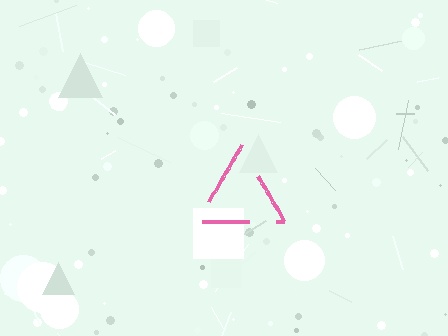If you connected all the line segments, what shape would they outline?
They would outline a triangle.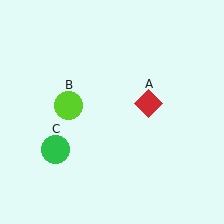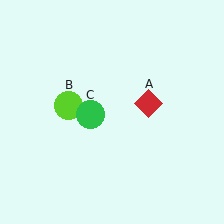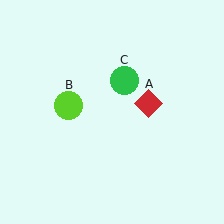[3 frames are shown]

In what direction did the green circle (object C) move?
The green circle (object C) moved up and to the right.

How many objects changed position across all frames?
1 object changed position: green circle (object C).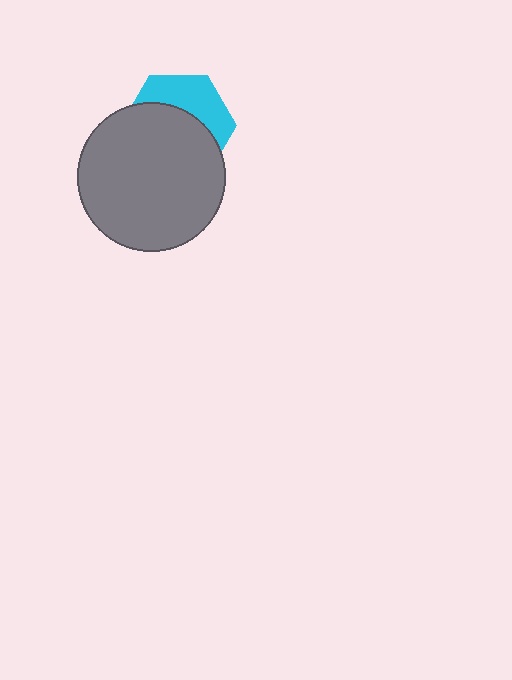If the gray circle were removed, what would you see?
You would see the complete cyan hexagon.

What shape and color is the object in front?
The object in front is a gray circle.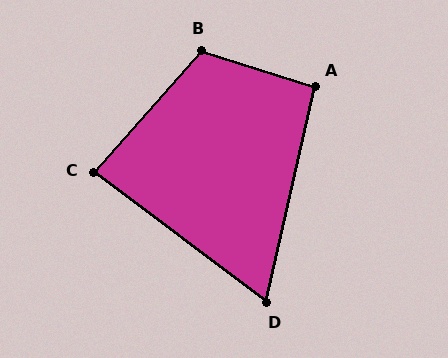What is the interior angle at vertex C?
Approximately 85 degrees (approximately right).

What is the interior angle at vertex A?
Approximately 95 degrees (approximately right).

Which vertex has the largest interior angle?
B, at approximately 114 degrees.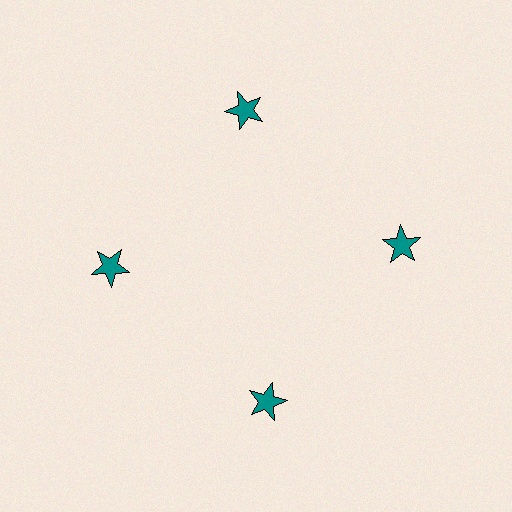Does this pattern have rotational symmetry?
Yes, this pattern has 4-fold rotational symmetry. It looks the same after rotating 90 degrees around the center.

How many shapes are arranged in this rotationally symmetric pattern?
There are 4 shapes, arranged in 4 groups of 1.